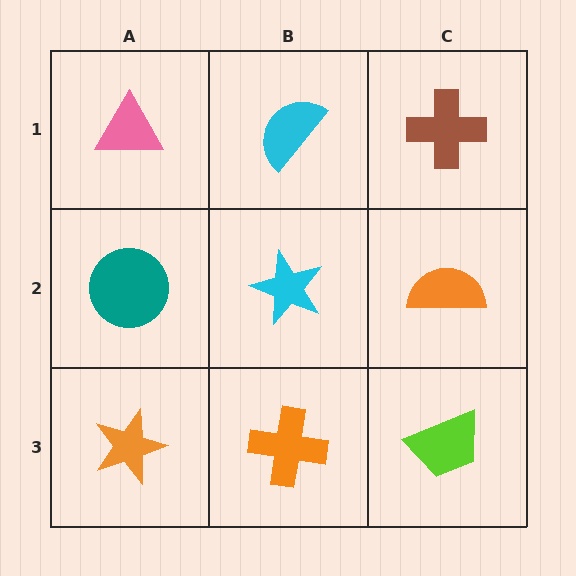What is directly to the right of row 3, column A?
An orange cross.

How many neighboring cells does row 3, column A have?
2.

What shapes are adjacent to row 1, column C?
An orange semicircle (row 2, column C), a cyan semicircle (row 1, column B).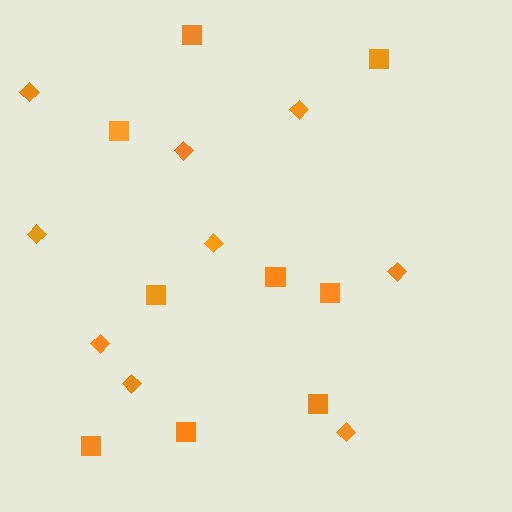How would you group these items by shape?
There are 2 groups: one group of diamonds (9) and one group of squares (9).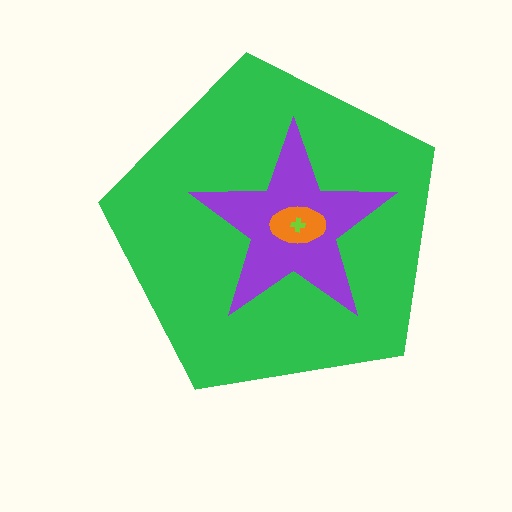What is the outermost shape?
The green pentagon.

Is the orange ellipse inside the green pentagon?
Yes.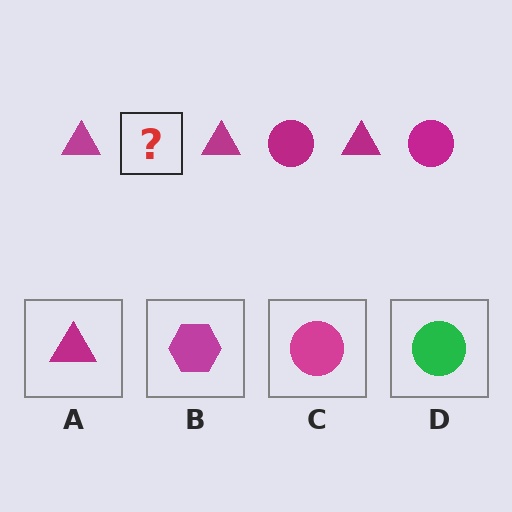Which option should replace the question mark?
Option C.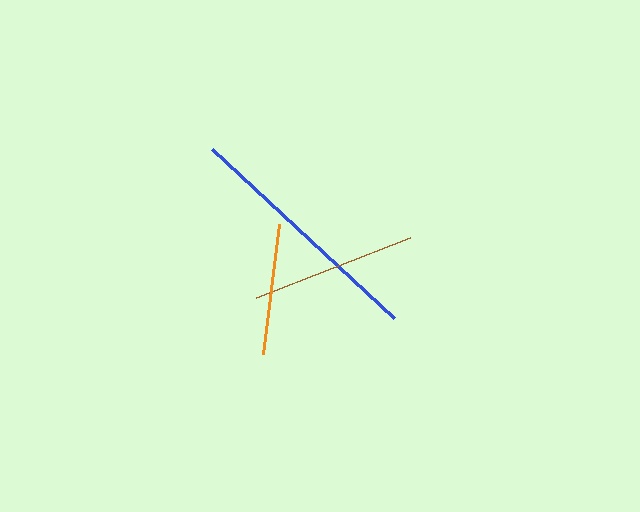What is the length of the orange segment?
The orange segment is approximately 131 pixels long.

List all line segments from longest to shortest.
From longest to shortest: blue, brown, orange.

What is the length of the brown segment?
The brown segment is approximately 165 pixels long.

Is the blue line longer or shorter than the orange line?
The blue line is longer than the orange line.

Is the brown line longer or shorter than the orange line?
The brown line is longer than the orange line.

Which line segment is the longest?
The blue line is the longest at approximately 248 pixels.